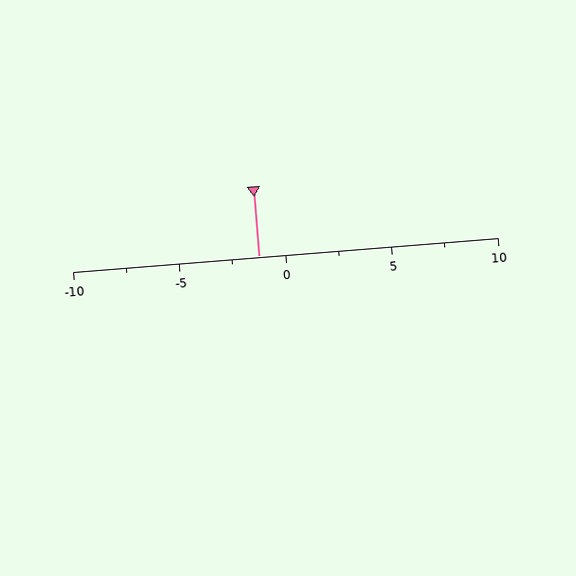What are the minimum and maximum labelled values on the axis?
The axis runs from -10 to 10.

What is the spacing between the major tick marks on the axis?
The major ticks are spaced 5 apart.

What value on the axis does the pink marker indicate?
The marker indicates approximately -1.2.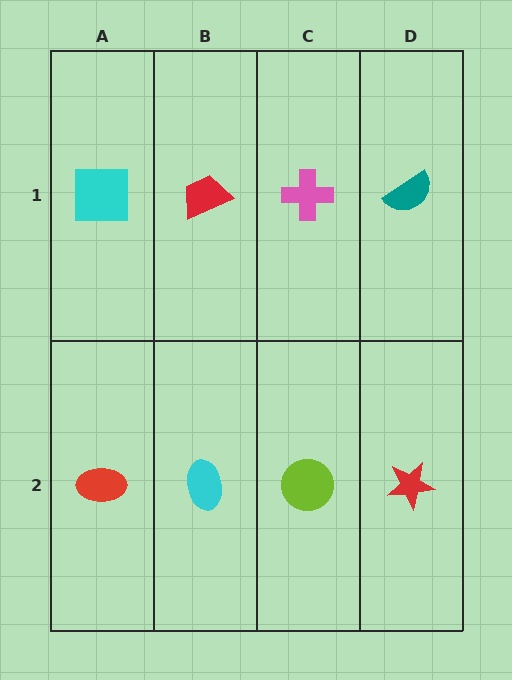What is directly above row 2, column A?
A cyan square.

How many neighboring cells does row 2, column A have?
2.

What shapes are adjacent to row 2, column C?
A pink cross (row 1, column C), a cyan ellipse (row 2, column B), a red star (row 2, column D).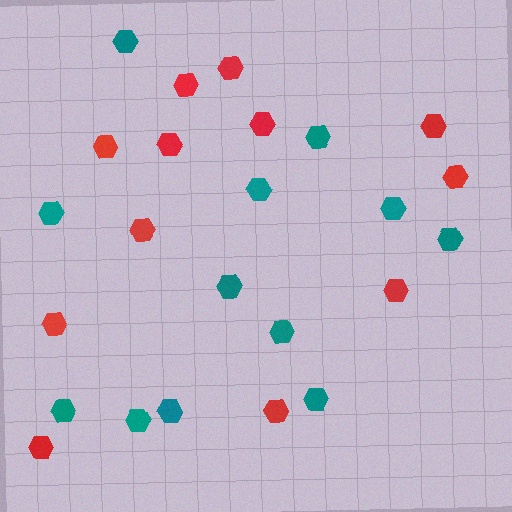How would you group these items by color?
There are 2 groups: one group of red hexagons (12) and one group of teal hexagons (12).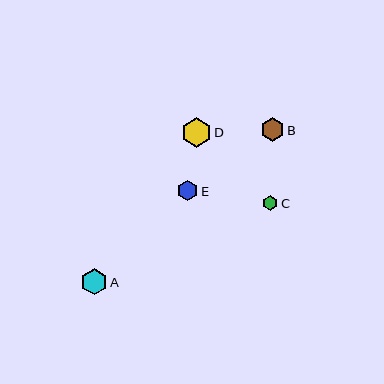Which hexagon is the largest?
Hexagon D is the largest with a size of approximately 30 pixels.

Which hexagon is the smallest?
Hexagon C is the smallest with a size of approximately 15 pixels.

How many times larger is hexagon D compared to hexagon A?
Hexagon D is approximately 1.1 times the size of hexagon A.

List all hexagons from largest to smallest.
From largest to smallest: D, A, B, E, C.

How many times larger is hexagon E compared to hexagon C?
Hexagon E is approximately 1.3 times the size of hexagon C.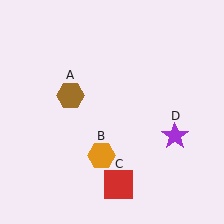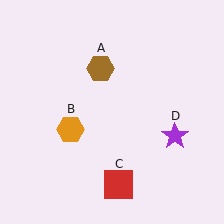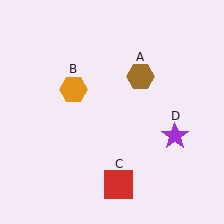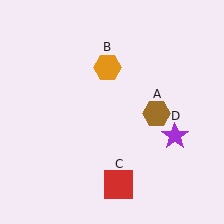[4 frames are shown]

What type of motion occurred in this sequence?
The brown hexagon (object A), orange hexagon (object B) rotated clockwise around the center of the scene.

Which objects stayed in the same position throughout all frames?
Red square (object C) and purple star (object D) remained stationary.